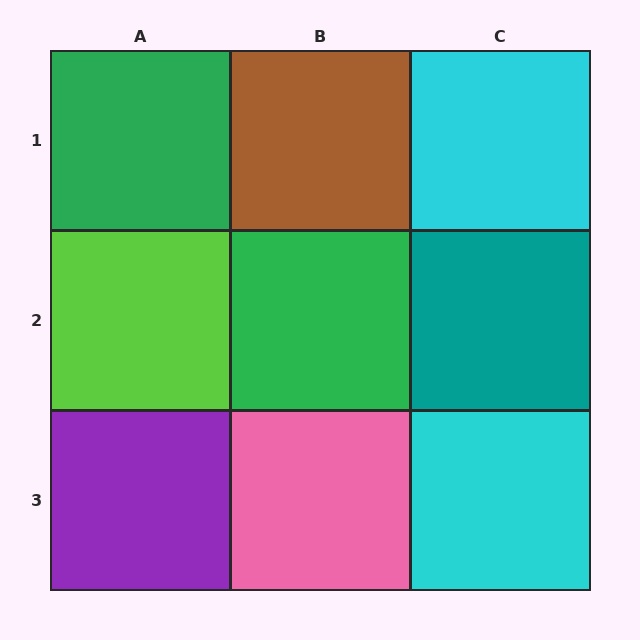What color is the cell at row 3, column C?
Cyan.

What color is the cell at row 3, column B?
Pink.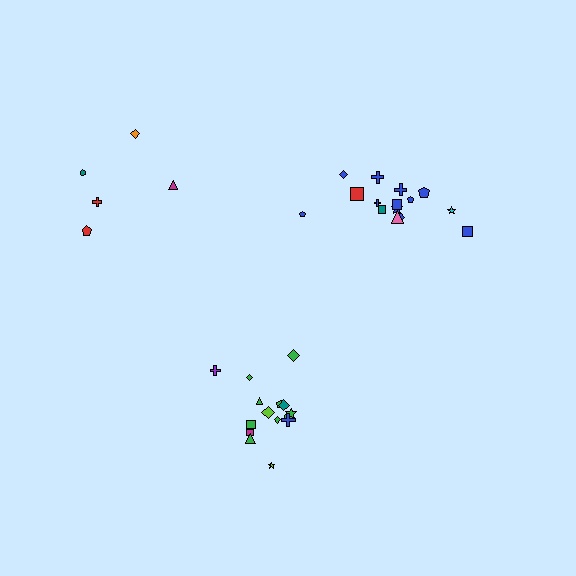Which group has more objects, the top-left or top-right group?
The top-right group.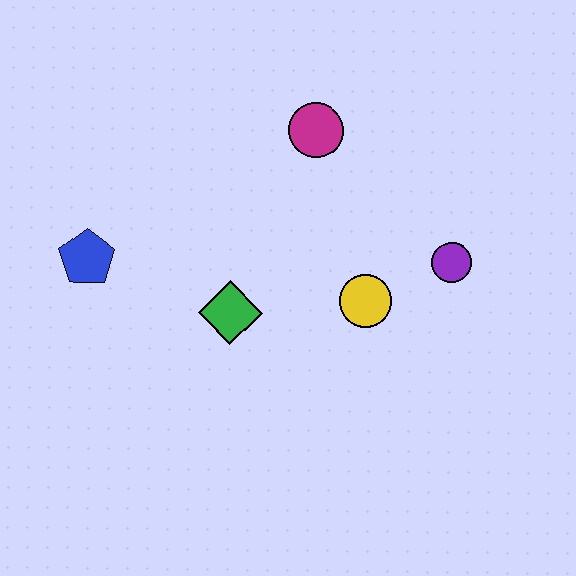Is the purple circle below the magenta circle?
Yes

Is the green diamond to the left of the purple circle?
Yes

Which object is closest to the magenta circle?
The yellow circle is closest to the magenta circle.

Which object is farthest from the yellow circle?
The blue pentagon is farthest from the yellow circle.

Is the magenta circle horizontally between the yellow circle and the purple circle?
No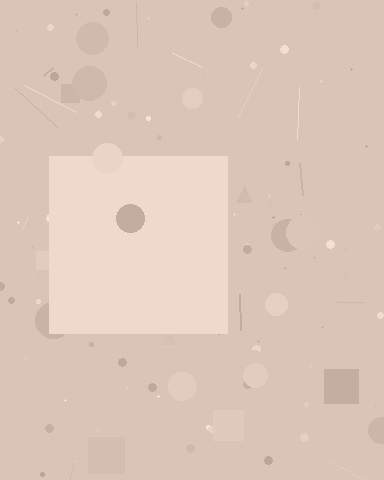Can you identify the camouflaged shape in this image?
The camouflaged shape is a square.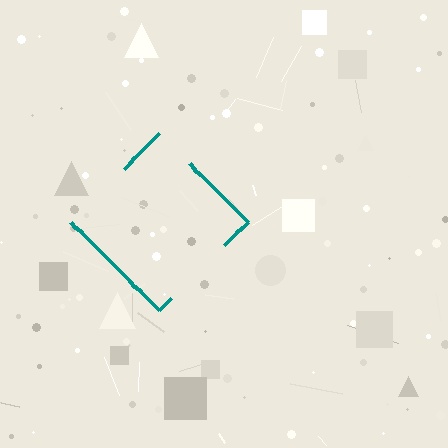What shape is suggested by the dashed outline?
The dashed outline suggests a diamond.